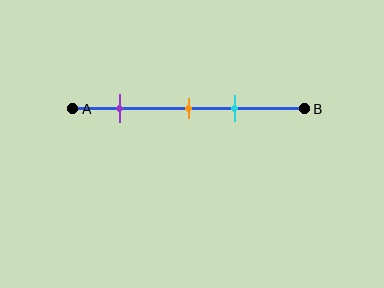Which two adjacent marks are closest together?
The orange and cyan marks are the closest adjacent pair.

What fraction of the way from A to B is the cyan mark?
The cyan mark is approximately 70% (0.7) of the way from A to B.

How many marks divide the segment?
There are 3 marks dividing the segment.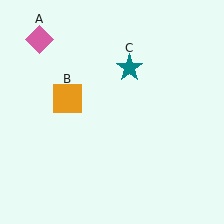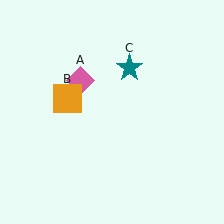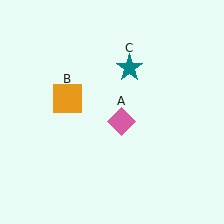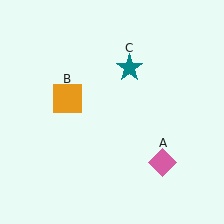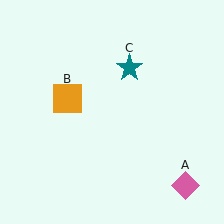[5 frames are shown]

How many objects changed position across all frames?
1 object changed position: pink diamond (object A).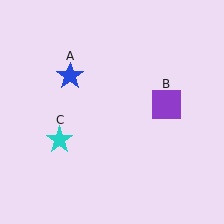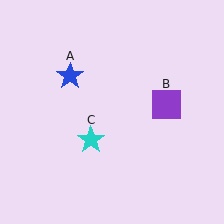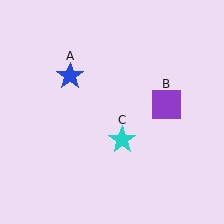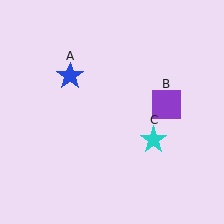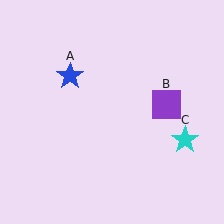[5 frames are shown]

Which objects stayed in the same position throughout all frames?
Blue star (object A) and purple square (object B) remained stationary.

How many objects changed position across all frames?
1 object changed position: cyan star (object C).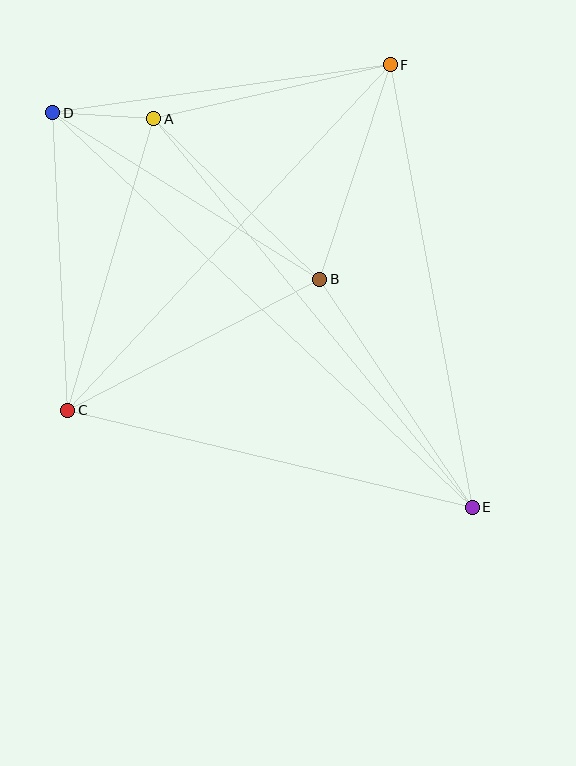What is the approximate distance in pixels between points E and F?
The distance between E and F is approximately 450 pixels.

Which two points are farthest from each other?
Points D and E are farthest from each other.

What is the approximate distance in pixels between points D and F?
The distance between D and F is approximately 341 pixels.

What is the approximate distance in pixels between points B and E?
The distance between B and E is approximately 274 pixels.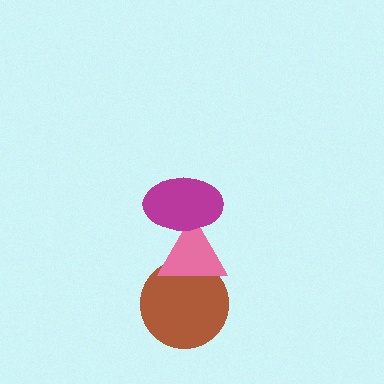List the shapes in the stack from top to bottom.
From top to bottom: the magenta ellipse, the pink triangle, the brown circle.